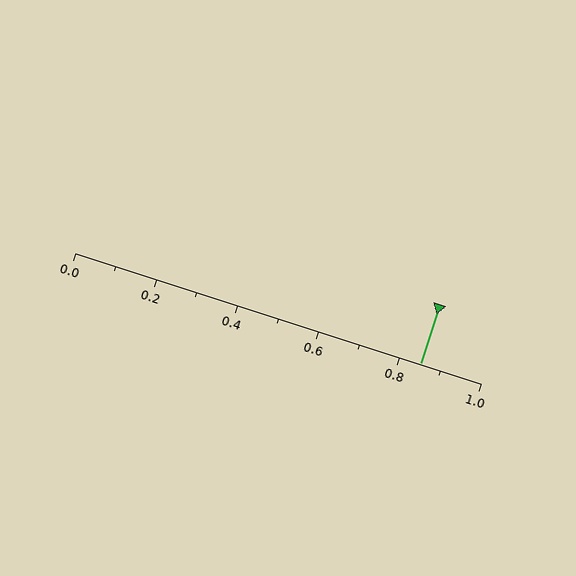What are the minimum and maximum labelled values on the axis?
The axis runs from 0.0 to 1.0.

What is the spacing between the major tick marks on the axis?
The major ticks are spaced 0.2 apart.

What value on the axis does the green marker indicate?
The marker indicates approximately 0.85.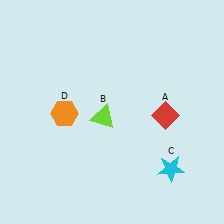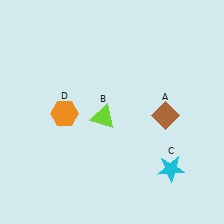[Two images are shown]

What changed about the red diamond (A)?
In Image 1, A is red. In Image 2, it changed to brown.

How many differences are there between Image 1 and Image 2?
There is 1 difference between the two images.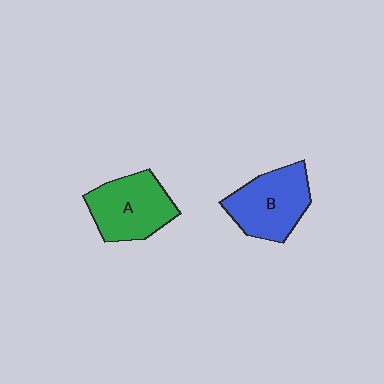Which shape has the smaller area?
Shape A (green).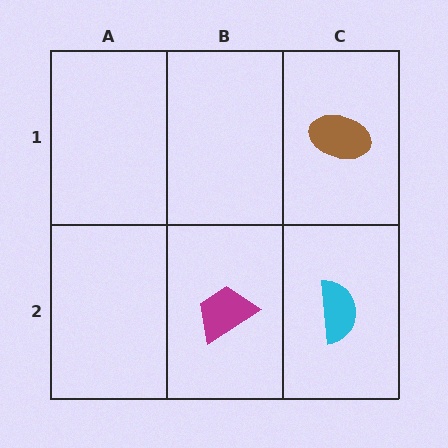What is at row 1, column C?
A brown ellipse.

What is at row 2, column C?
A cyan semicircle.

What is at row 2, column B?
A magenta trapezoid.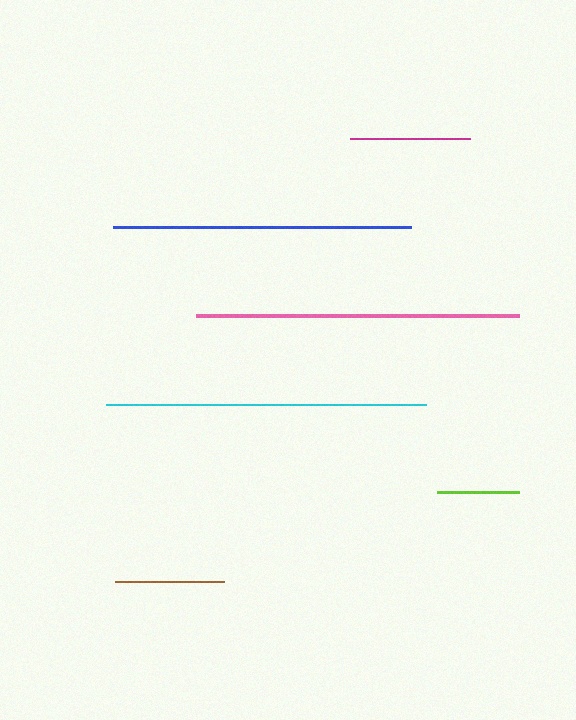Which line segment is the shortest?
The lime line is the shortest at approximately 82 pixels.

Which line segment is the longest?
The pink line is the longest at approximately 322 pixels.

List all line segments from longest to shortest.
From longest to shortest: pink, cyan, blue, magenta, brown, lime.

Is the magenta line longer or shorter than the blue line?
The blue line is longer than the magenta line.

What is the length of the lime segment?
The lime segment is approximately 82 pixels long.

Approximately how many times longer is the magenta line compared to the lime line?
The magenta line is approximately 1.5 times the length of the lime line.